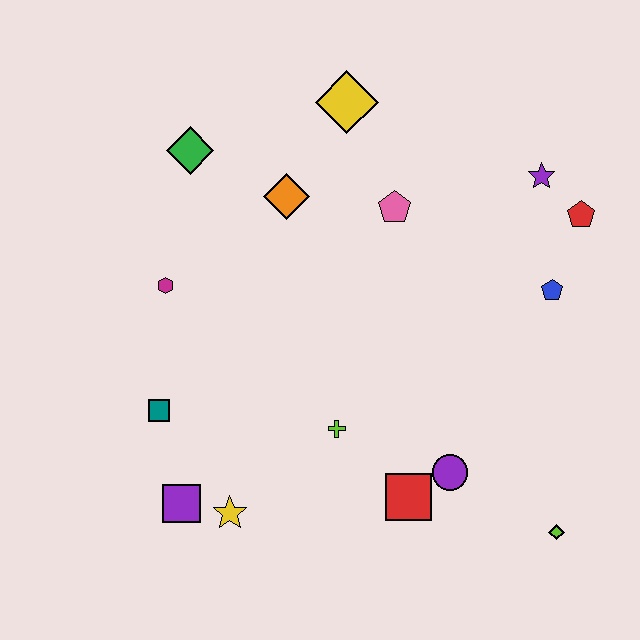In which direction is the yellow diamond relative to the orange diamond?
The yellow diamond is above the orange diamond.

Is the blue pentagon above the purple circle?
Yes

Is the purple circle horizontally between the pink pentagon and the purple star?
Yes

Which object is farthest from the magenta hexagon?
The lime diamond is farthest from the magenta hexagon.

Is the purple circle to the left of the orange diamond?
No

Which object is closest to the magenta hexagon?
The teal square is closest to the magenta hexagon.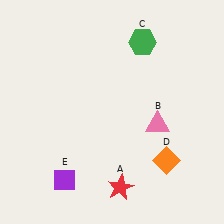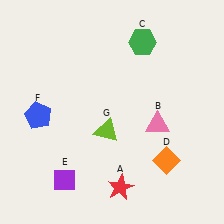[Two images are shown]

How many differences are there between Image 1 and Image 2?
There are 2 differences between the two images.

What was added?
A blue pentagon (F), a lime triangle (G) were added in Image 2.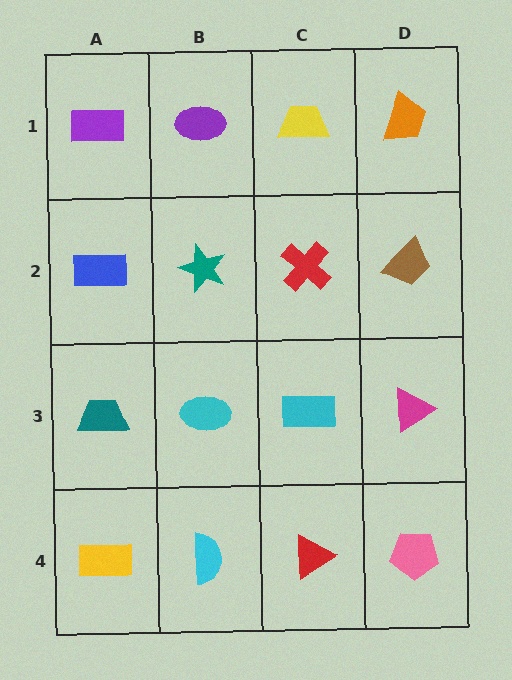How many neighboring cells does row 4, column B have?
3.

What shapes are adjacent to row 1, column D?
A brown trapezoid (row 2, column D), a yellow trapezoid (row 1, column C).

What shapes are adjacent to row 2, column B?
A purple ellipse (row 1, column B), a cyan ellipse (row 3, column B), a blue rectangle (row 2, column A), a red cross (row 2, column C).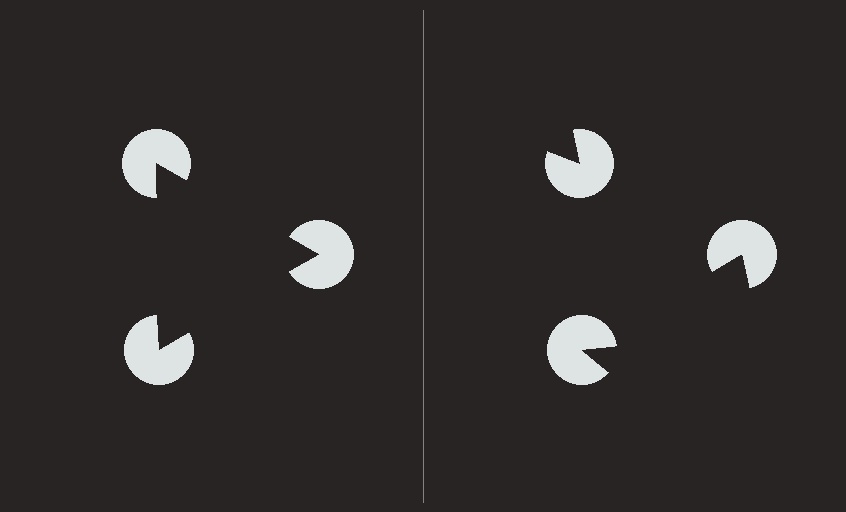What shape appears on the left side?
An illusory triangle.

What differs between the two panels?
The pac-man discs are positioned identically on both sides; only the wedge orientations differ. On the left they align to a triangle; on the right they are misaligned.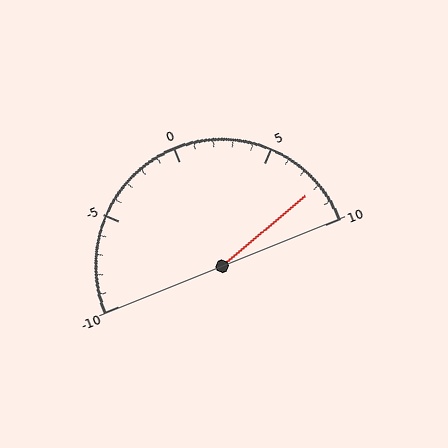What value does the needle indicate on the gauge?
The needle indicates approximately 8.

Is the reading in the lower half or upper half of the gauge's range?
The reading is in the upper half of the range (-10 to 10).